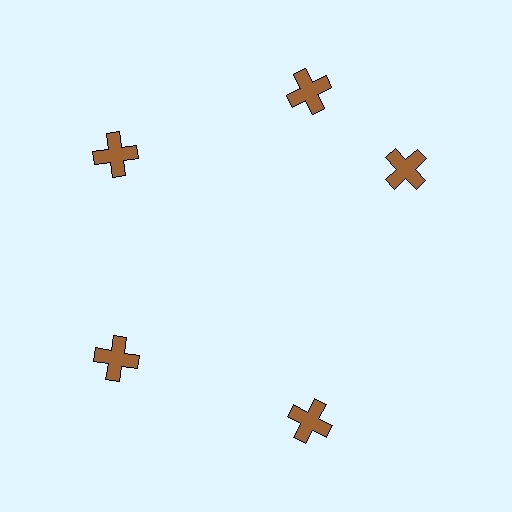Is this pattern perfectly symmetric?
No. The 5 brown crosses are arranged in a ring, but one element near the 3 o'clock position is rotated out of alignment along the ring, breaking the 5-fold rotational symmetry.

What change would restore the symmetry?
The symmetry would be restored by rotating it back into even spacing with its neighbors so that all 5 crosses sit at equal angles and equal distance from the center.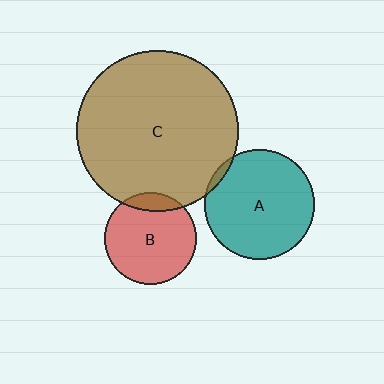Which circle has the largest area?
Circle C (brown).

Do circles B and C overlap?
Yes.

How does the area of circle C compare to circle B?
Approximately 3.1 times.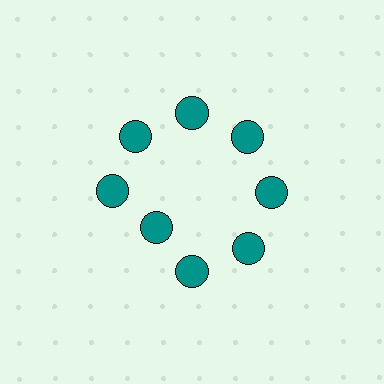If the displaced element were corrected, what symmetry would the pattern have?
It would have 8-fold rotational symmetry — the pattern would map onto itself every 45 degrees.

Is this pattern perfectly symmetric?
No. The 8 teal circles are arranged in a ring, but one element near the 8 o'clock position is pulled inward toward the center, breaking the 8-fold rotational symmetry.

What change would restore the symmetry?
The symmetry would be restored by moving it outward, back onto the ring so that all 8 circles sit at equal angles and equal distance from the center.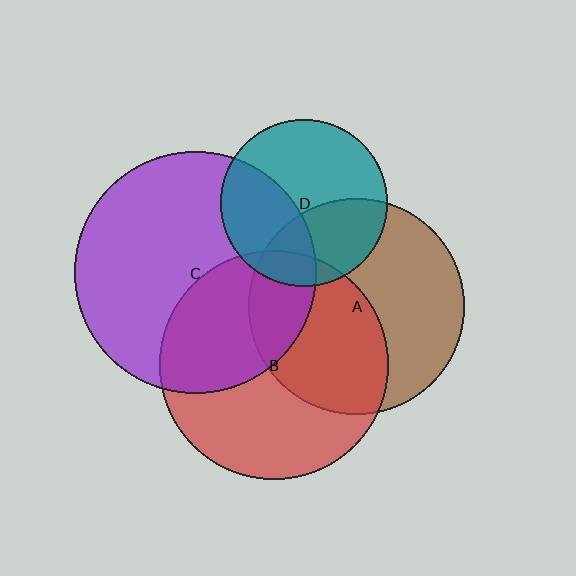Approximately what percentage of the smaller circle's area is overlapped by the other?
Approximately 45%.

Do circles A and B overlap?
Yes.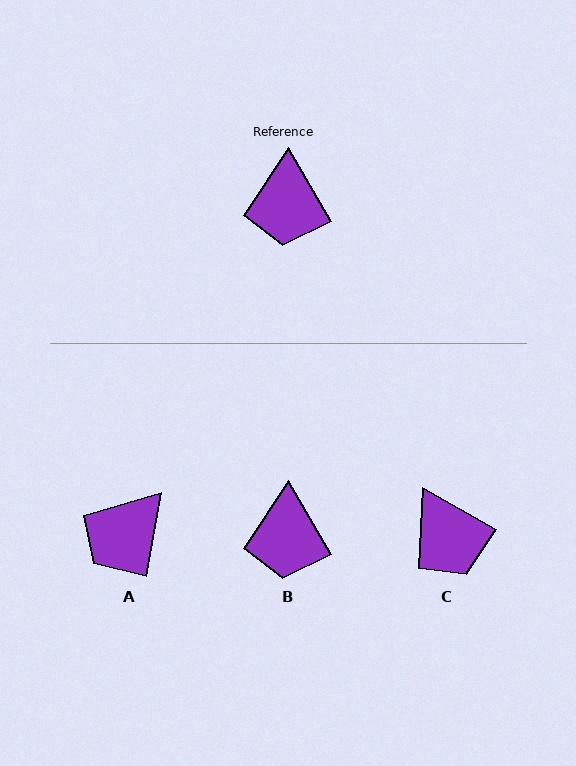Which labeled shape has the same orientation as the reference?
B.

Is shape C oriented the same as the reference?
No, it is off by about 31 degrees.